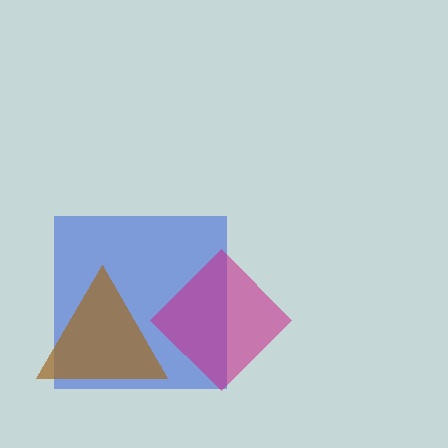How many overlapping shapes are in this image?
There are 3 overlapping shapes in the image.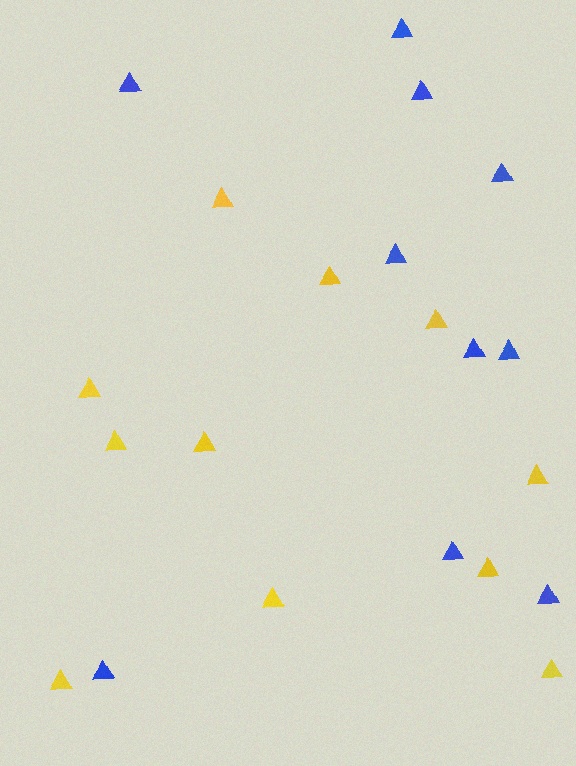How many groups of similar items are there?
There are 2 groups: one group of blue triangles (10) and one group of yellow triangles (11).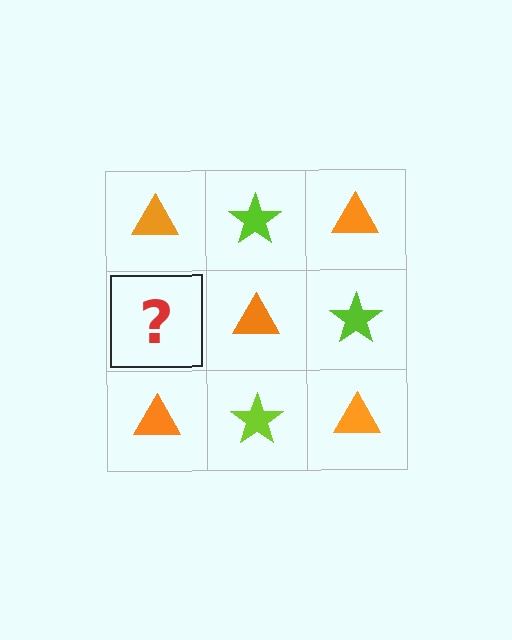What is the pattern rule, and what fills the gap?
The rule is that it alternates orange triangle and lime star in a checkerboard pattern. The gap should be filled with a lime star.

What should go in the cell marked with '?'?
The missing cell should contain a lime star.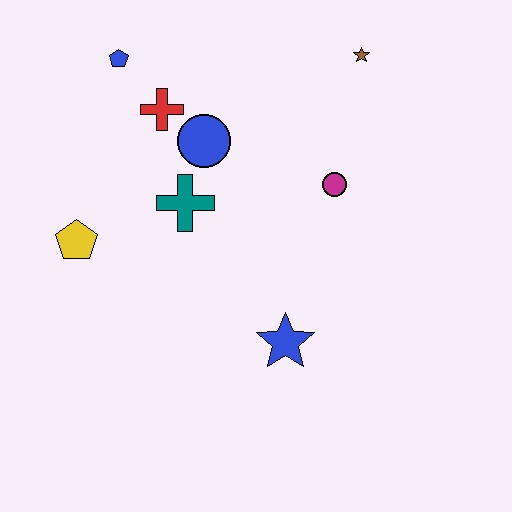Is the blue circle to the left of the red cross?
No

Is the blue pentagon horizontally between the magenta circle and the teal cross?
No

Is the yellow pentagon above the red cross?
No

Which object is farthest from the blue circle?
The blue star is farthest from the blue circle.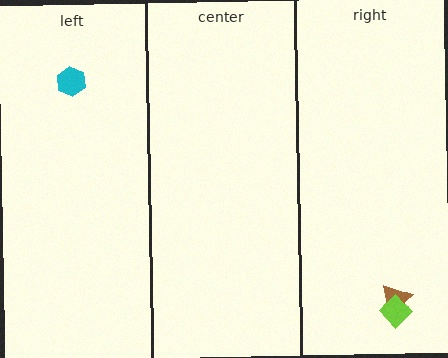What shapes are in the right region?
The brown triangle, the lime diamond.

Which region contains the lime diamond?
The right region.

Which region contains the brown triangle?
The right region.